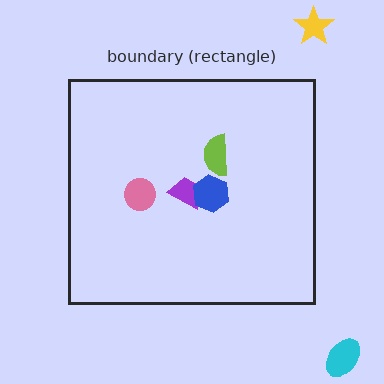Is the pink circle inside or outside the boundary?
Inside.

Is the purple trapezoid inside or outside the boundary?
Inside.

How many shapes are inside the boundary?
4 inside, 2 outside.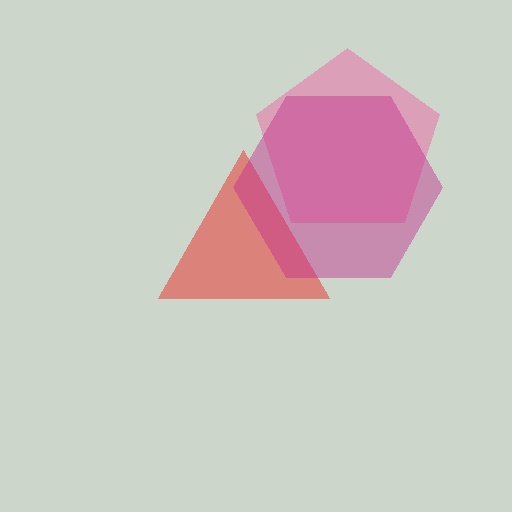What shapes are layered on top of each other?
The layered shapes are: a red triangle, a pink pentagon, a magenta hexagon.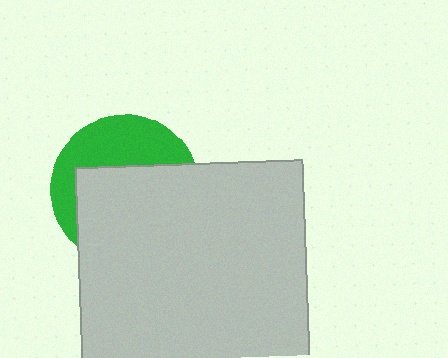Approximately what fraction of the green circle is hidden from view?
Roughly 61% of the green circle is hidden behind the light gray square.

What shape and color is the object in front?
The object in front is a light gray square.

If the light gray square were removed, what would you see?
You would see the complete green circle.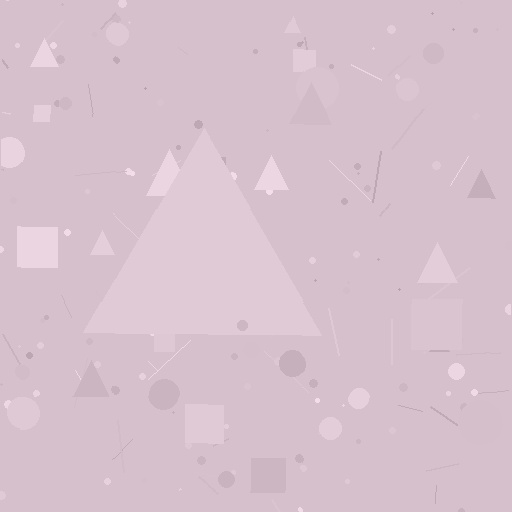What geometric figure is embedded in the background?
A triangle is embedded in the background.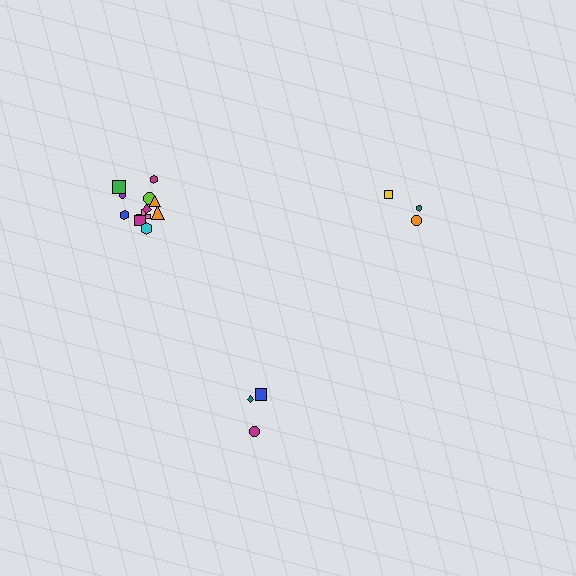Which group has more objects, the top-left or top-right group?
The top-left group.